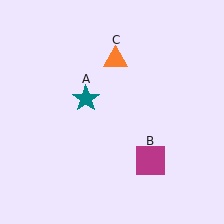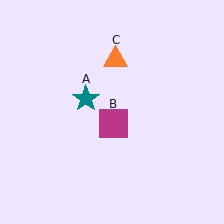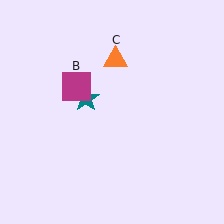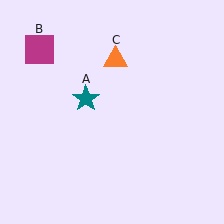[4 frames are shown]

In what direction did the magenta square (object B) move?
The magenta square (object B) moved up and to the left.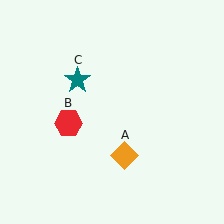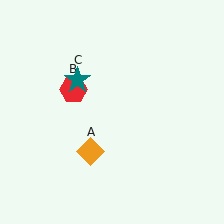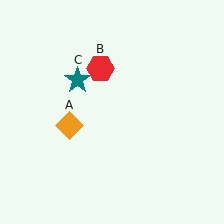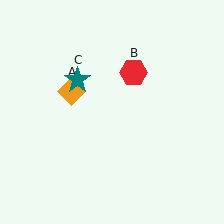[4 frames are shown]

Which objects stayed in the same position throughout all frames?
Teal star (object C) remained stationary.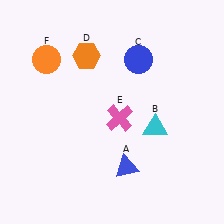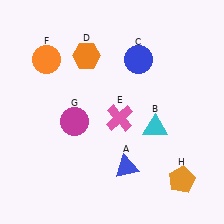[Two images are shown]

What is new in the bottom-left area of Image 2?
A magenta circle (G) was added in the bottom-left area of Image 2.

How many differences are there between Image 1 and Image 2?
There are 2 differences between the two images.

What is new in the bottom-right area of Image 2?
An orange pentagon (H) was added in the bottom-right area of Image 2.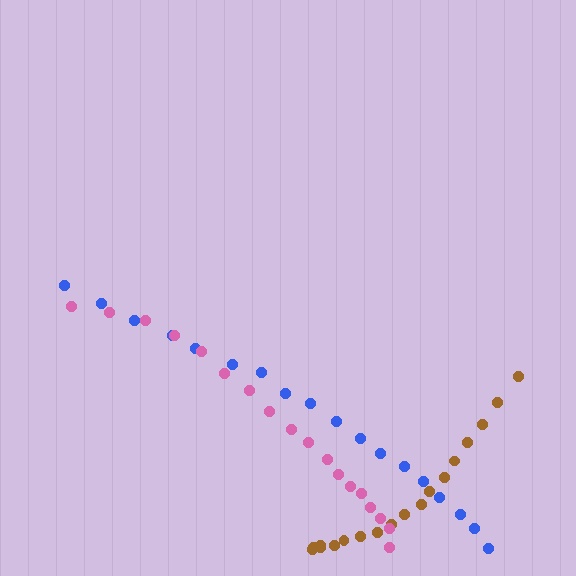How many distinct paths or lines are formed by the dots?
There are 3 distinct paths.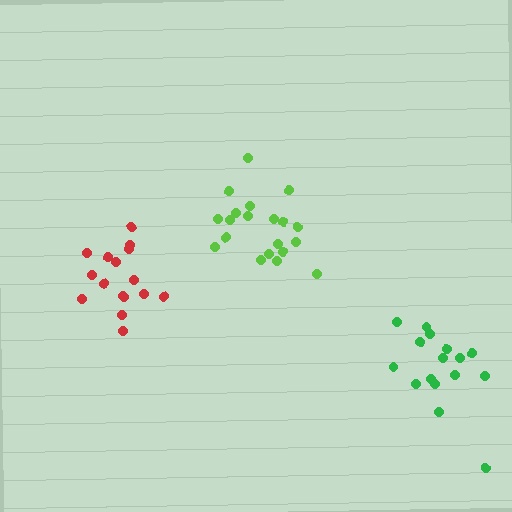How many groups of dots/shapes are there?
There are 3 groups.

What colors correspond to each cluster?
The clusters are colored: green, red, lime.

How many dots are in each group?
Group 1: 16 dots, Group 2: 16 dots, Group 3: 20 dots (52 total).